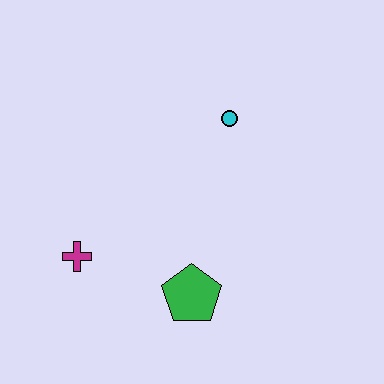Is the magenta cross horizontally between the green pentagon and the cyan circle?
No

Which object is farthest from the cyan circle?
The magenta cross is farthest from the cyan circle.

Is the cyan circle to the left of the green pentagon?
No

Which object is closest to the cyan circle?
The green pentagon is closest to the cyan circle.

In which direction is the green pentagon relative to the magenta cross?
The green pentagon is to the right of the magenta cross.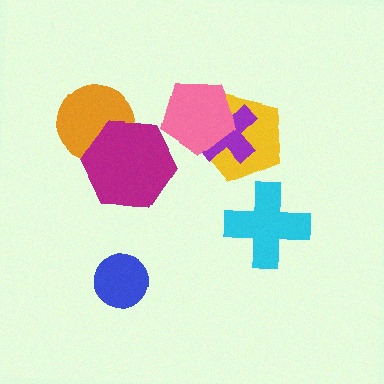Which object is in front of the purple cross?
The pink pentagon is in front of the purple cross.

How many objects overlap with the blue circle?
0 objects overlap with the blue circle.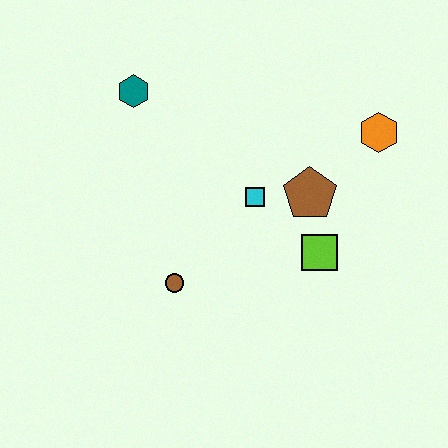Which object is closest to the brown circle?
The cyan square is closest to the brown circle.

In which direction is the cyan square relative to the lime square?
The cyan square is to the left of the lime square.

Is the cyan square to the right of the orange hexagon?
No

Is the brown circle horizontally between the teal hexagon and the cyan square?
Yes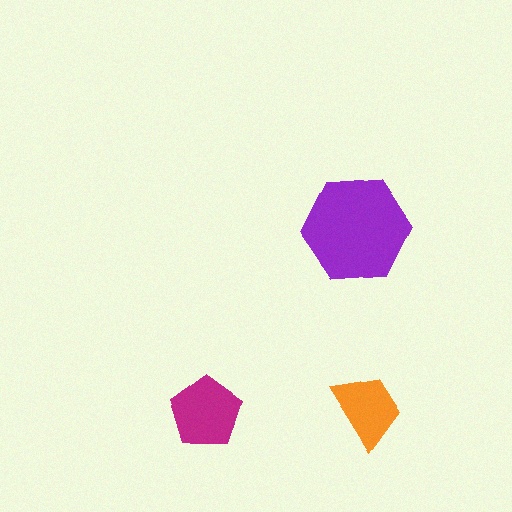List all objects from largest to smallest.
The purple hexagon, the magenta pentagon, the orange trapezoid.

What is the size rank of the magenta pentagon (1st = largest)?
2nd.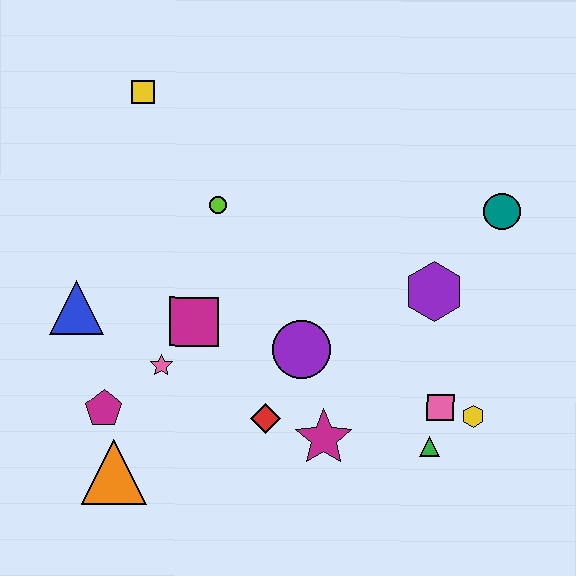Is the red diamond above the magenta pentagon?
No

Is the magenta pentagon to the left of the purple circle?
Yes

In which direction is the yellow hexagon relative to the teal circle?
The yellow hexagon is below the teal circle.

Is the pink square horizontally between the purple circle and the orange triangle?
No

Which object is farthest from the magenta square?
The teal circle is farthest from the magenta square.